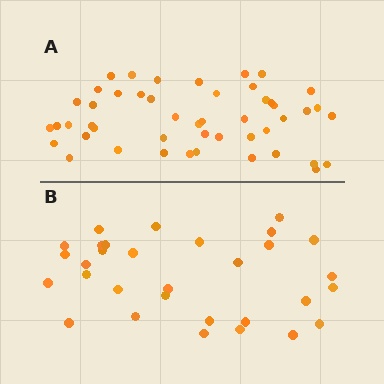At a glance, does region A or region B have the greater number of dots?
Region A (the top region) has more dots.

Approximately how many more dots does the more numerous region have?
Region A has approximately 15 more dots than region B.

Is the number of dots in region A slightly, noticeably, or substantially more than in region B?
Region A has substantially more. The ratio is roughly 1.5 to 1.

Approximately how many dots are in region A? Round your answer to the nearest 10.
About 50 dots. (The exact count is 48, which rounds to 50.)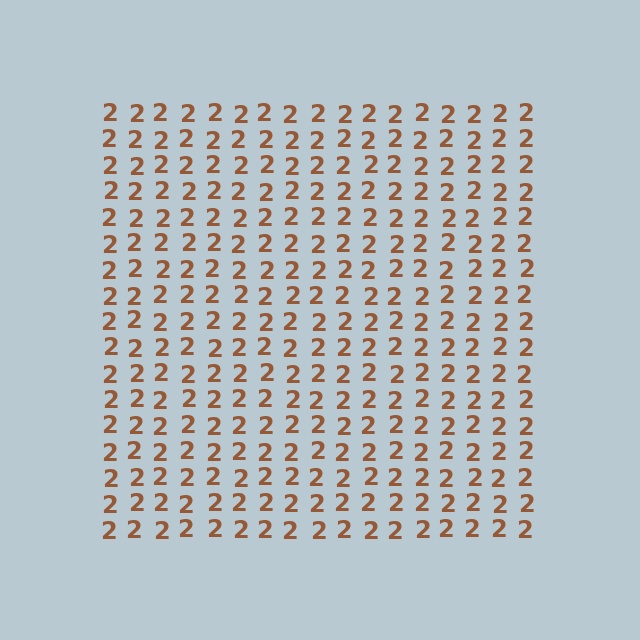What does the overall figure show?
The overall figure shows a square.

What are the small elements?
The small elements are digit 2's.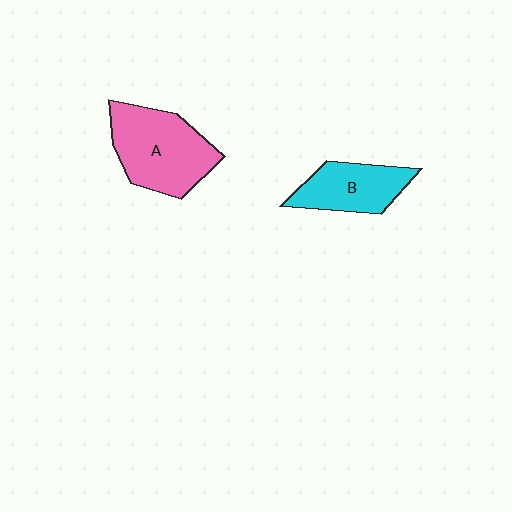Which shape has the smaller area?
Shape B (cyan).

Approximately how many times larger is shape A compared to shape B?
Approximately 1.5 times.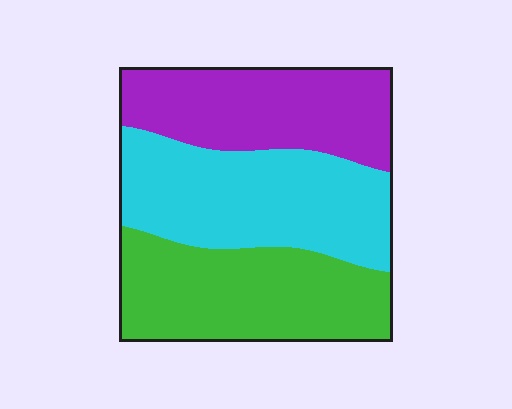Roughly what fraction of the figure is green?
Green covers about 35% of the figure.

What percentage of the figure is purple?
Purple takes up about one third (1/3) of the figure.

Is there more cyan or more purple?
Cyan.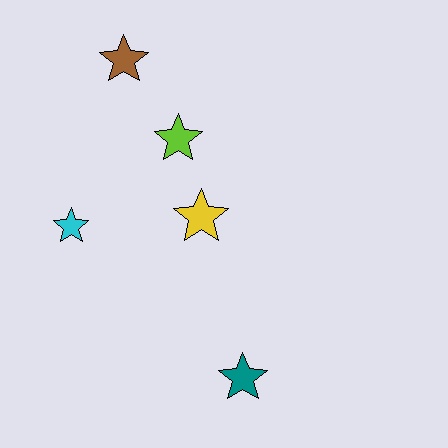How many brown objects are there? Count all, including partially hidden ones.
There is 1 brown object.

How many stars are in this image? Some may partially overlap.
There are 5 stars.